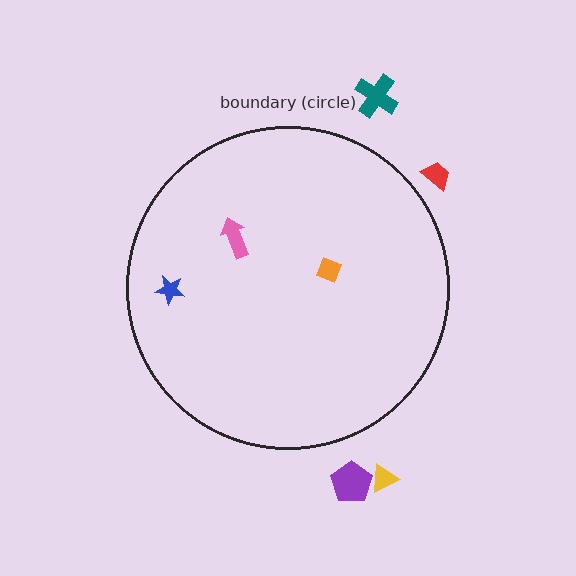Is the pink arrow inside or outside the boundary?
Inside.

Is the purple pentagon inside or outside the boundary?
Outside.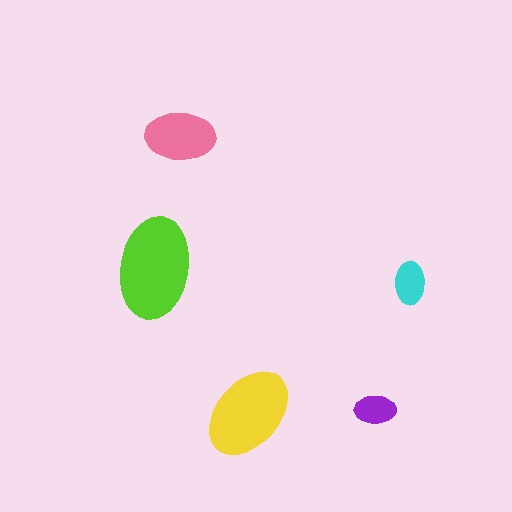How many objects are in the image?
There are 5 objects in the image.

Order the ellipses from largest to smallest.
the lime one, the yellow one, the pink one, the cyan one, the purple one.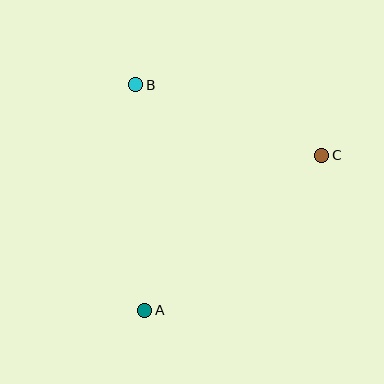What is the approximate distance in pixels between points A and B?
The distance between A and B is approximately 226 pixels.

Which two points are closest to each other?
Points B and C are closest to each other.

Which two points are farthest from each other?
Points A and C are farthest from each other.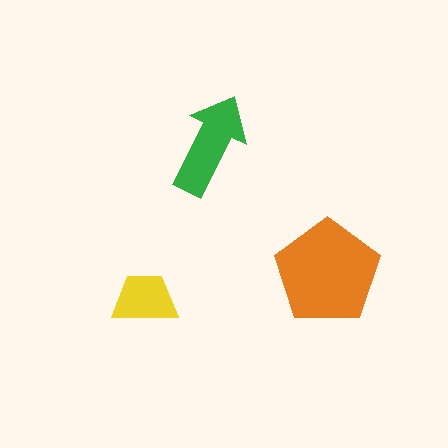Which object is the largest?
The orange pentagon.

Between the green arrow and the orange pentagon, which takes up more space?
The orange pentagon.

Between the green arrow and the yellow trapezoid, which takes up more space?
The green arrow.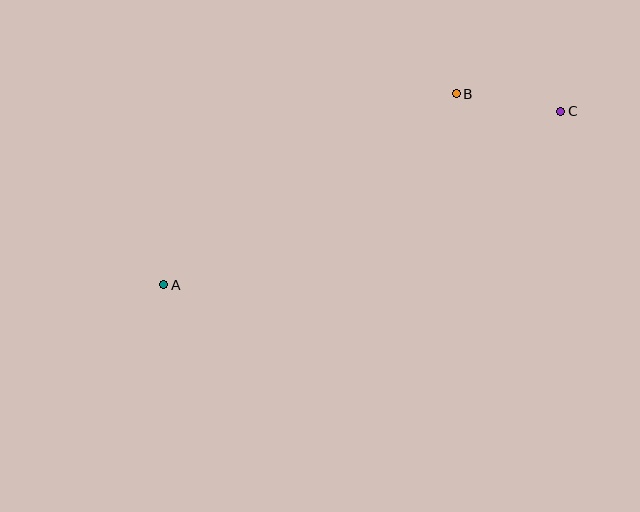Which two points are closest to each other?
Points B and C are closest to each other.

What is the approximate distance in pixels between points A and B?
The distance between A and B is approximately 350 pixels.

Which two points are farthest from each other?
Points A and C are farthest from each other.